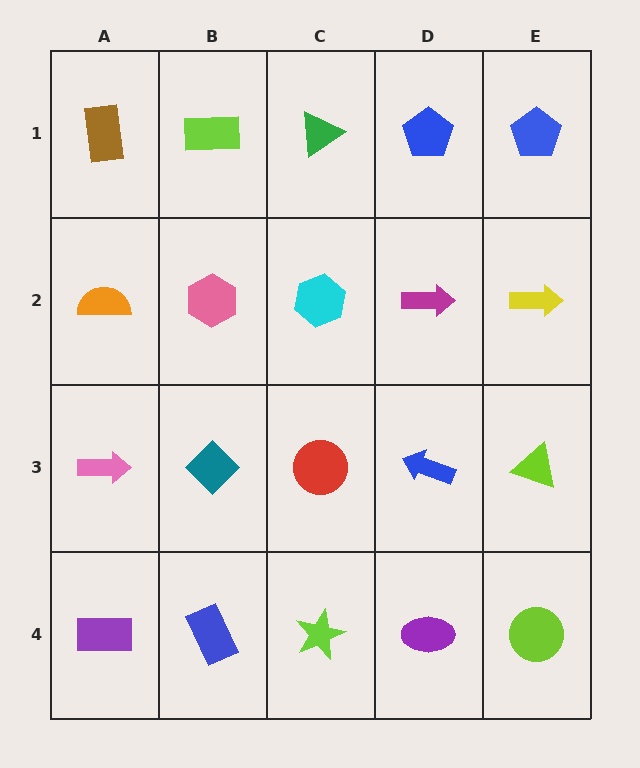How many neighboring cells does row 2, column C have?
4.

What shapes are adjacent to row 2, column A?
A brown rectangle (row 1, column A), a pink arrow (row 3, column A), a pink hexagon (row 2, column B).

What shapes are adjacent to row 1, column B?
A pink hexagon (row 2, column B), a brown rectangle (row 1, column A), a green triangle (row 1, column C).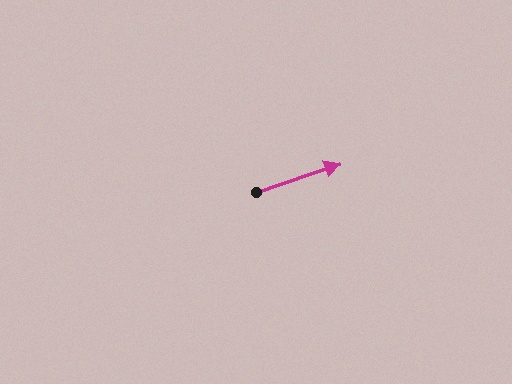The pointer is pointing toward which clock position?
Roughly 2 o'clock.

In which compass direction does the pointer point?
East.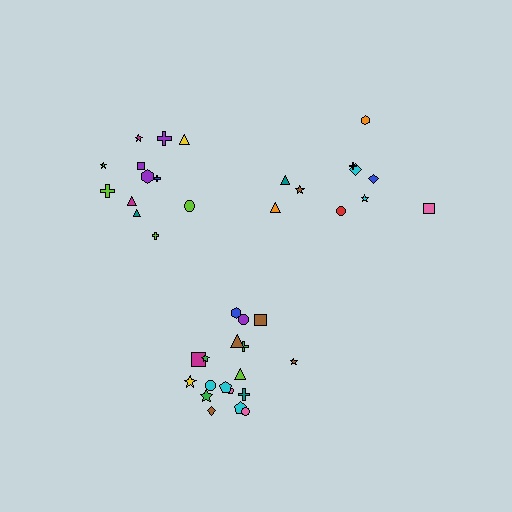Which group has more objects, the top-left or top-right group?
The top-left group.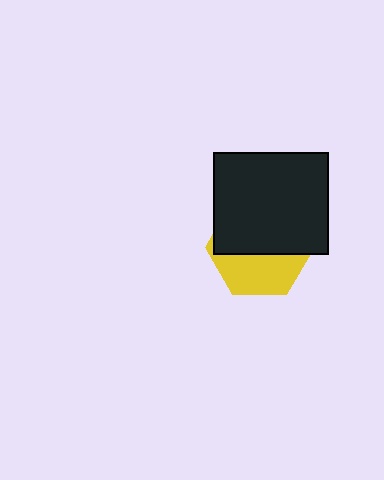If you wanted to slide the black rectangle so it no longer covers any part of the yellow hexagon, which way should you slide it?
Slide it up — that is the most direct way to separate the two shapes.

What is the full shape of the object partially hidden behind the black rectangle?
The partially hidden object is a yellow hexagon.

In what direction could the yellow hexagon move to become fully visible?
The yellow hexagon could move down. That would shift it out from behind the black rectangle entirely.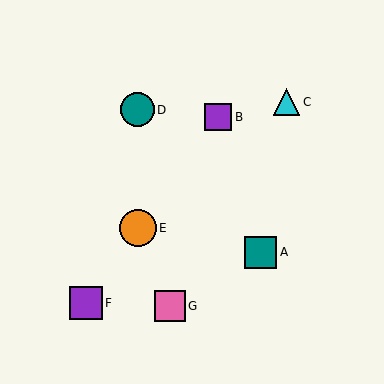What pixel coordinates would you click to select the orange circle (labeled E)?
Click at (138, 228) to select the orange circle E.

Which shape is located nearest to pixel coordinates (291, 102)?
The cyan triangle (labeled C) at (286, 102) is nearest to that location.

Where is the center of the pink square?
The center of the pink square is at (170, 306).